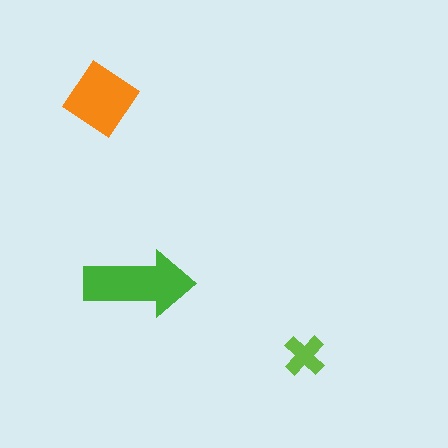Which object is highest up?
The orange diamond is topmost.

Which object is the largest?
The green arrow.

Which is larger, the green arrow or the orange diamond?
The green arrow.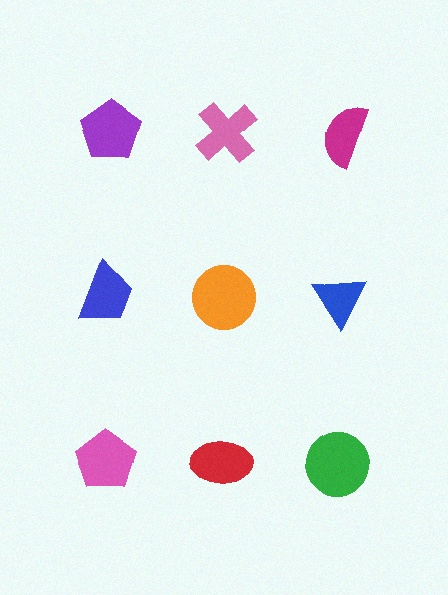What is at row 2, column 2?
An orange circle.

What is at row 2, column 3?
A blue triangle.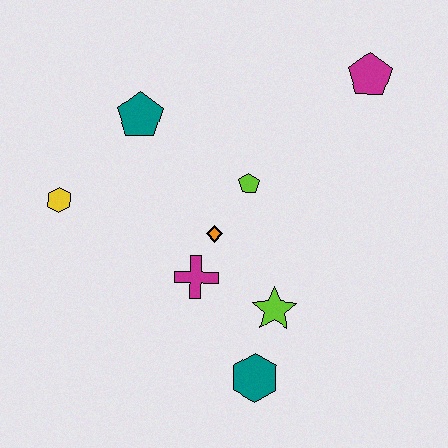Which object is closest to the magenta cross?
The orange diamond is closest to the magenta cross.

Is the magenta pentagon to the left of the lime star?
No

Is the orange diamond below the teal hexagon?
No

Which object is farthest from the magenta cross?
The magenta pentagon is farthest from the magenta cross.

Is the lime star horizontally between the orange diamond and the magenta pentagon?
Yes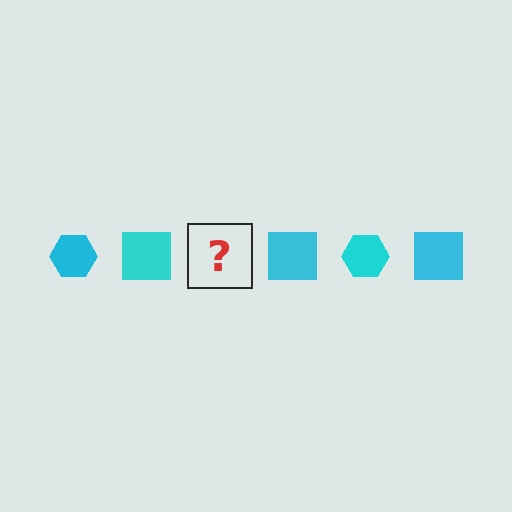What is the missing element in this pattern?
The missing element is a cyan hexagon.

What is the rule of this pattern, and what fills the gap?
The rule is that the pattern cycles through hexagon, square shapes in cyan. The gap should be filled with a cyan hexagon.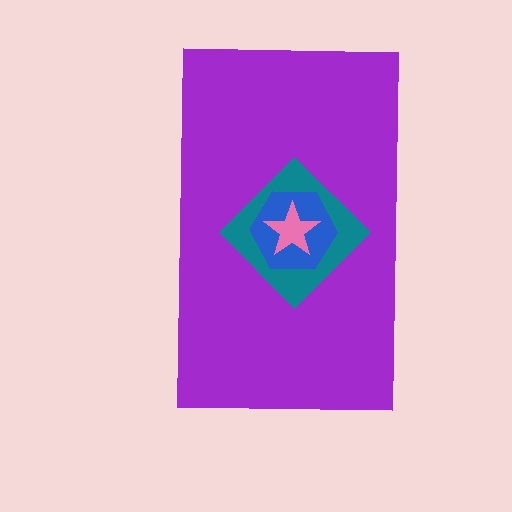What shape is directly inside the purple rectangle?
The teal diamond.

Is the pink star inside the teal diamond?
Yes.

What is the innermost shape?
The pink star.